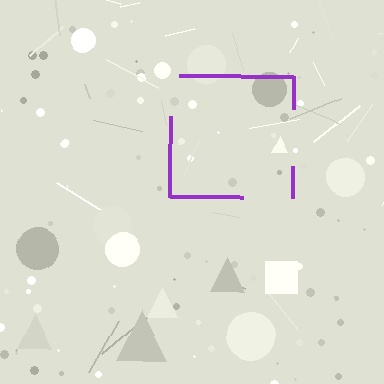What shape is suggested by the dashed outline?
The dashed outline suggests a square.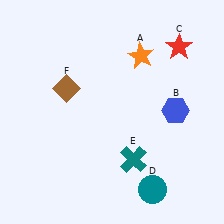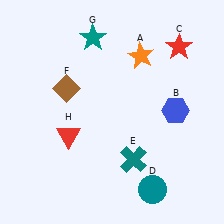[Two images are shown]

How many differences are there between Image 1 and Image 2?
There are 2 differences between the two images.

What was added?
A teal star (G), a red triangle (H) were added in Image 2.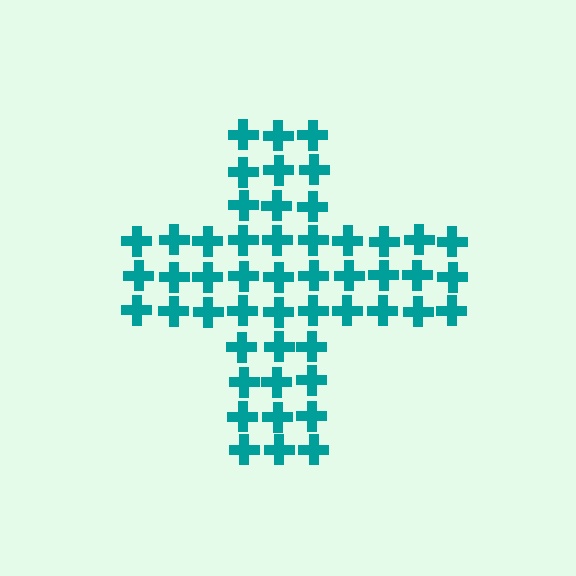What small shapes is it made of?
It is made of small crosses.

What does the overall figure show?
The overall figure shows a cross.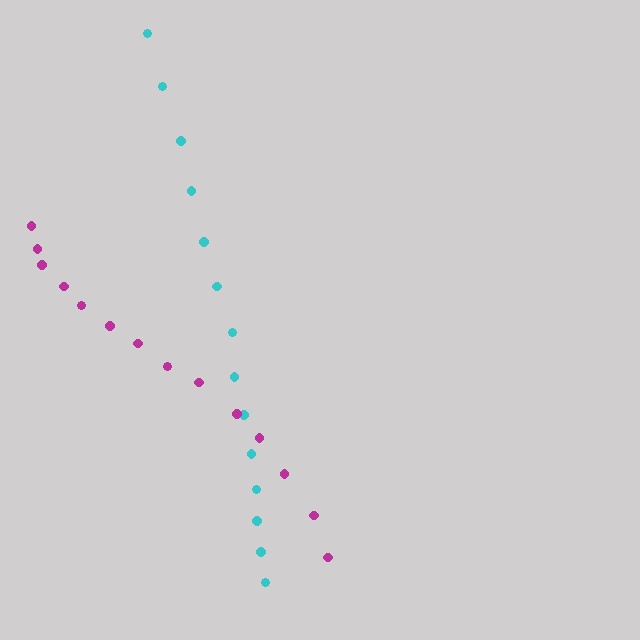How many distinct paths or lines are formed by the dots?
There are 2 distinct paths.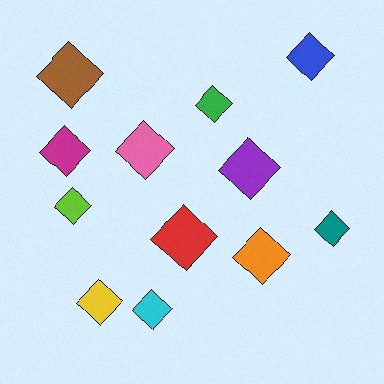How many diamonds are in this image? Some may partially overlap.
There are 12 diamonds.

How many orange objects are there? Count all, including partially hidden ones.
There is 1 orange object.